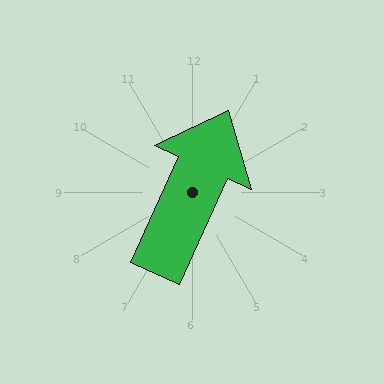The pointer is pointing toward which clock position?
Roughly 1 o'clock.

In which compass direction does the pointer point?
Northeast.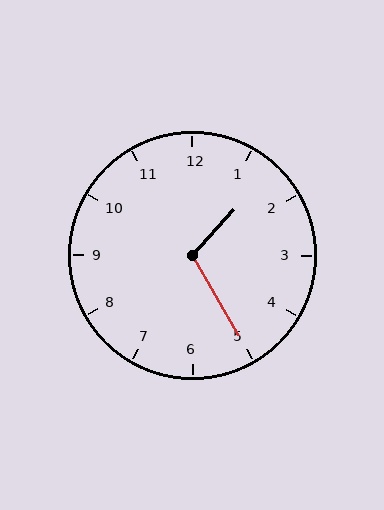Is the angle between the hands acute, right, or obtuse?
It is obtuse.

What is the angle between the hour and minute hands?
Approximately 108 degrees.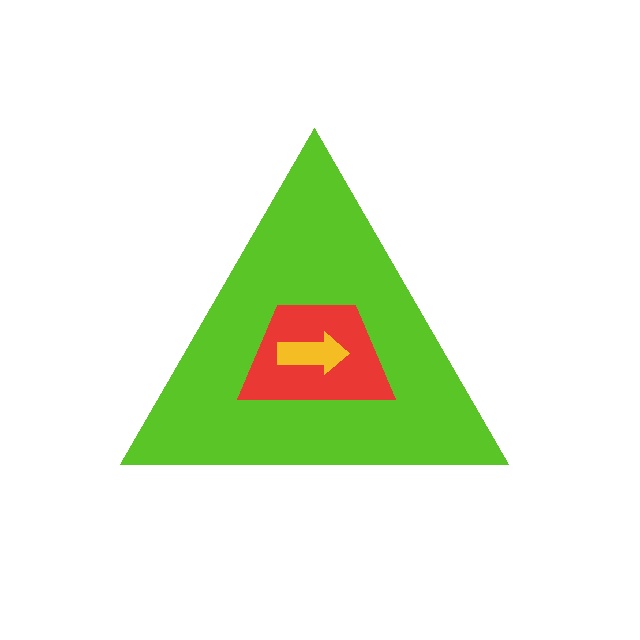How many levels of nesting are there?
3.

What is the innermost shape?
The yellow arrow.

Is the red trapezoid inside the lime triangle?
Yes.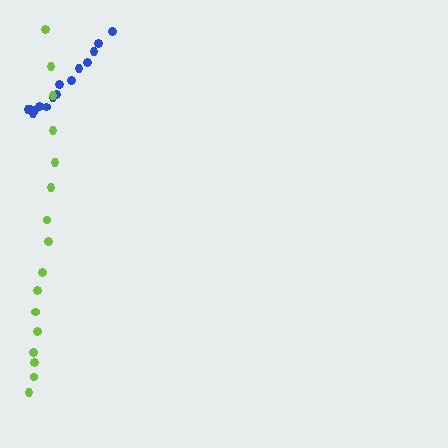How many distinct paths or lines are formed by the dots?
There are 2 distinct paths.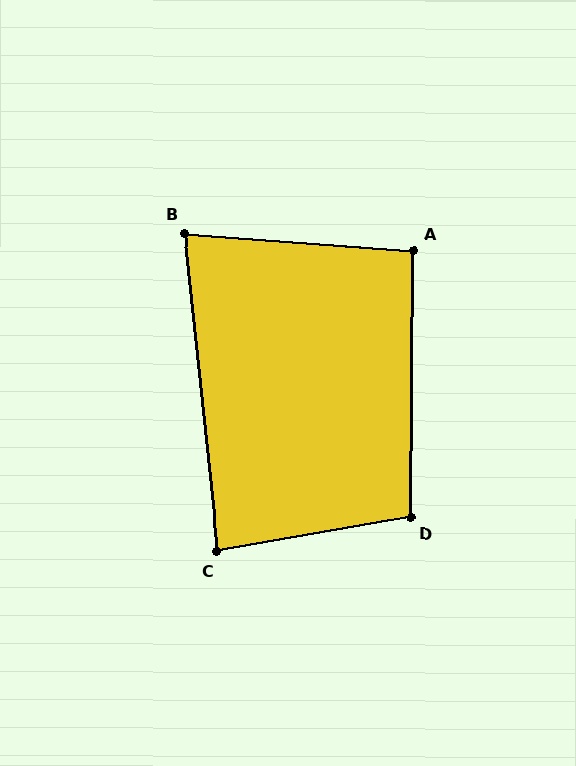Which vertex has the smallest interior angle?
B, at approximately 80 degrees.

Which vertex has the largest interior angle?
D, at approximately 100 degrees.